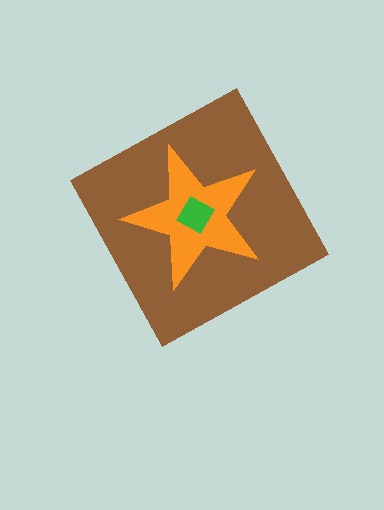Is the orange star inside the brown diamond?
Yes.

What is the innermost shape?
The green square.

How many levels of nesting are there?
3.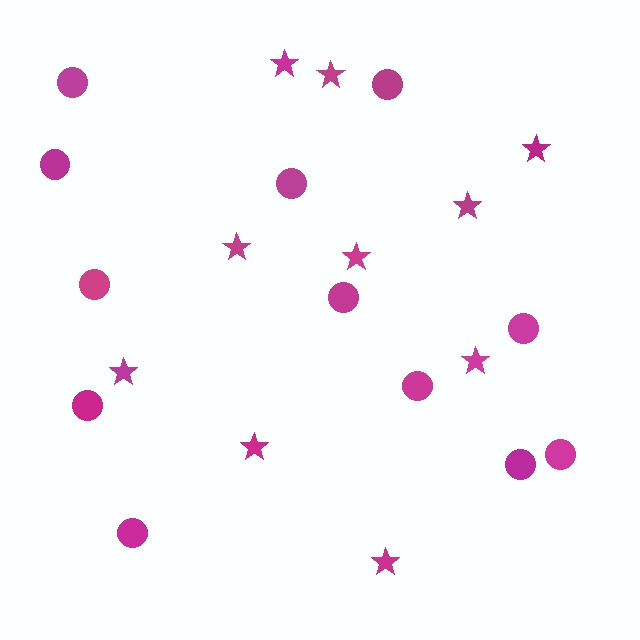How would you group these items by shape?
There are 2 groups: one group of stars (10) and one group of circles (12).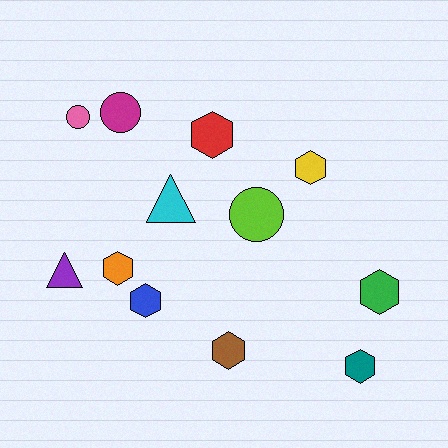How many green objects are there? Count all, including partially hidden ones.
There is 1 green object.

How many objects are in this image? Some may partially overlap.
There are 12 objects.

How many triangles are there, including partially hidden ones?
There are 2 triangles.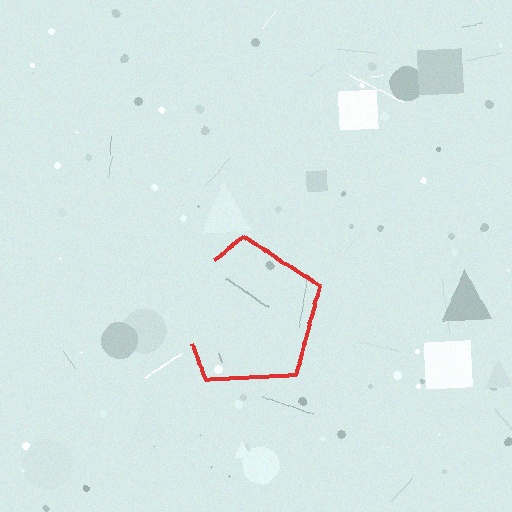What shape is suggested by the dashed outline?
The dashed outline suggests a pentagon.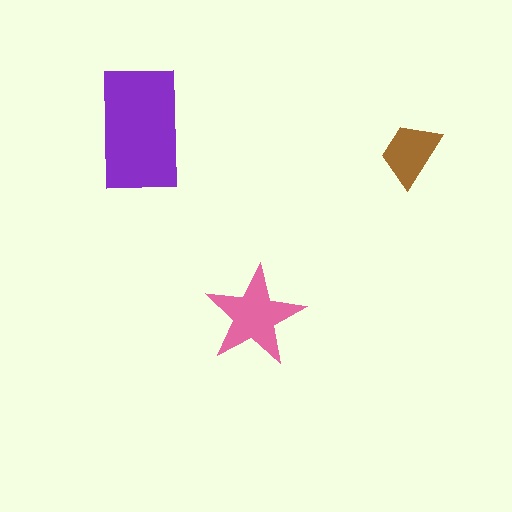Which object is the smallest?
The brown trapezoid.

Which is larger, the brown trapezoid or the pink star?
The pink star.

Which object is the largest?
The purple rectangle.